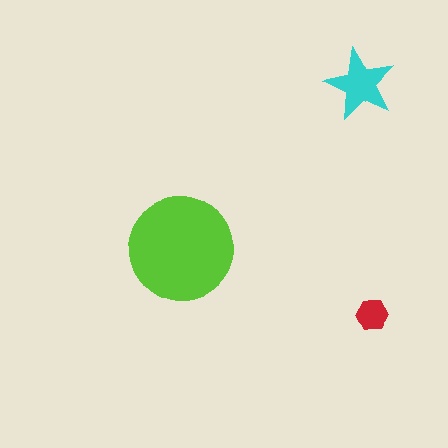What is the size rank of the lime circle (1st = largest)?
1st.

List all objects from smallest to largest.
The red hexagon, the cyan star, the lime circle.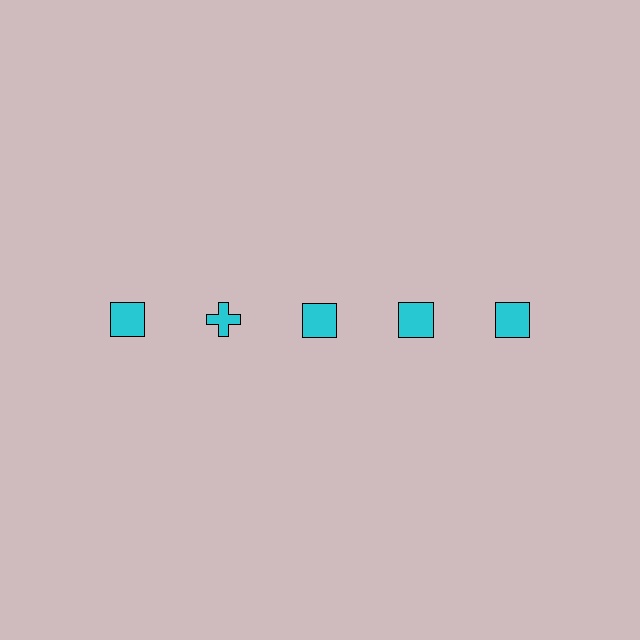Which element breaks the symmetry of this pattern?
The cyan cross in the top row, second from left column breaks the symmetry. All other shapes are cyan squares.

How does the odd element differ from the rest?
It has a different shape: cross instead of square.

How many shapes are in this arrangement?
There are 5 shapes arranged in a grid pattern.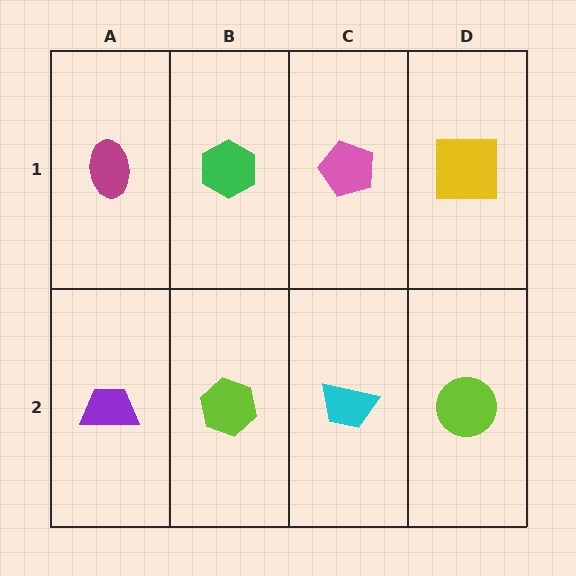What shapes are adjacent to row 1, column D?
A lime circle (row 2, column D), a pink pentagon (row 1, column C).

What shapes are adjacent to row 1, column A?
A purple trapezoid (row 2, column A), a green hexagon (row 1, column B).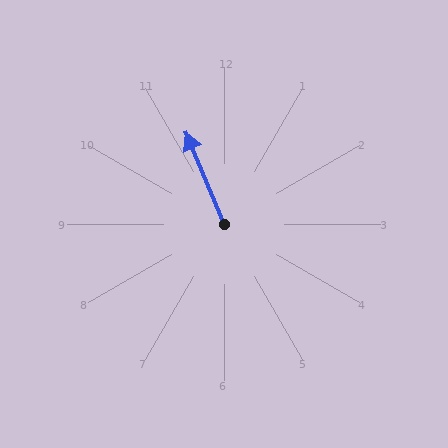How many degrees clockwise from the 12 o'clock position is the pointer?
Approximately 337 degrees.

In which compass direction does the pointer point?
Northwest.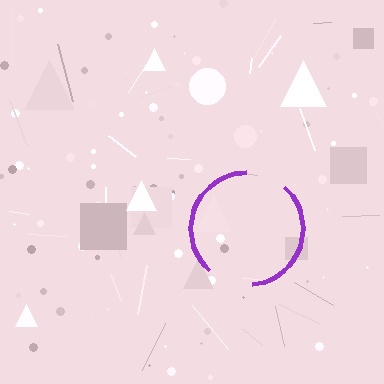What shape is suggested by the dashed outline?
The dashed outline suggests a circle.